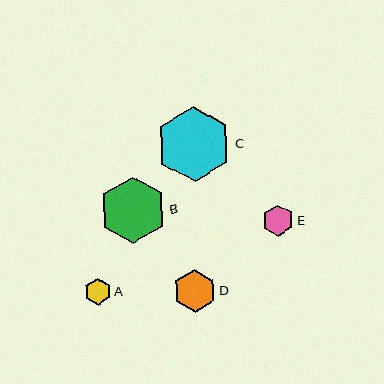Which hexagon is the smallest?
Hexagon A is the smallest with a size of approximately 26 pixels.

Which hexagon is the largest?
Hexagon C is the largest with a size of approximately 75 pixels.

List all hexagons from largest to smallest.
From largest to smallest: C, B, D, E, A.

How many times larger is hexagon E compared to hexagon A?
Hexagon E is approximately 1.2 times the size of hexagon A.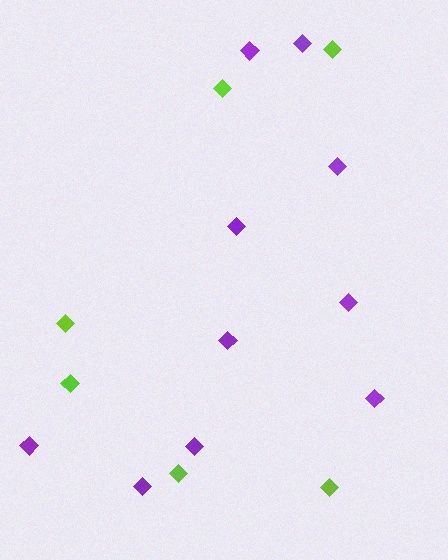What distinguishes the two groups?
There are 2 groups: one group of purple diamonds (10) and one group of lime diamonds (6).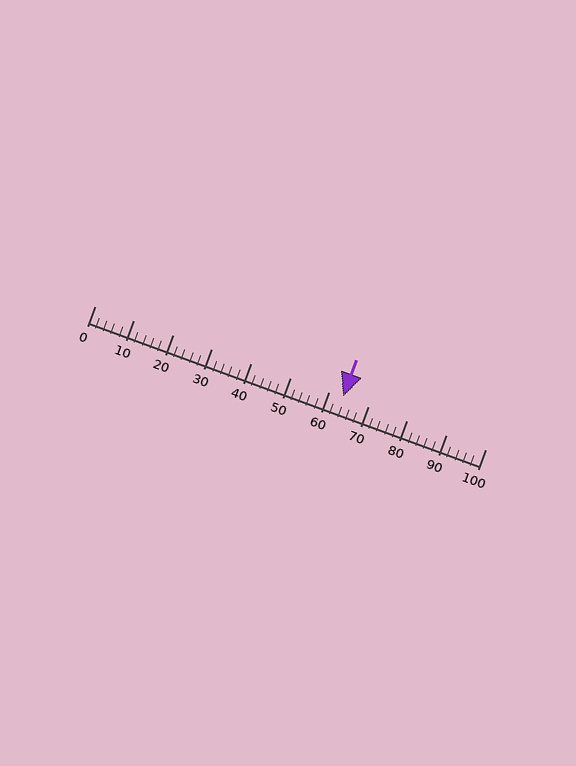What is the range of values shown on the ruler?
The ruler shows values from 0 to 100.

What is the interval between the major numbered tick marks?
The major tick marks are spaced 10 units apart.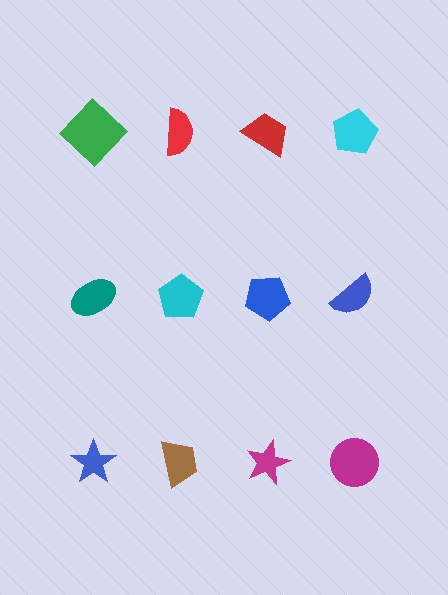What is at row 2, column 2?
A cyan pentagon.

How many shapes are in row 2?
4 shapes.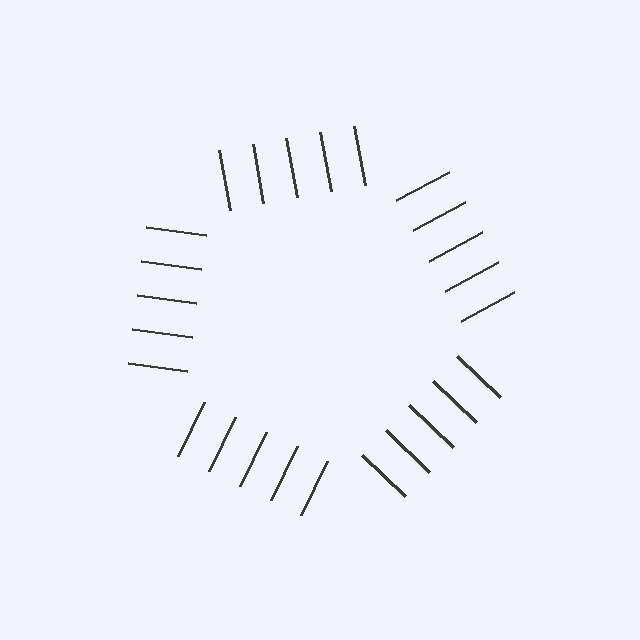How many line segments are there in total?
25 — 5 along each of the 5 edges.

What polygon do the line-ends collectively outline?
An illusory pentagon — the line segments terminate on its edges but no continuous stroke is drawn.